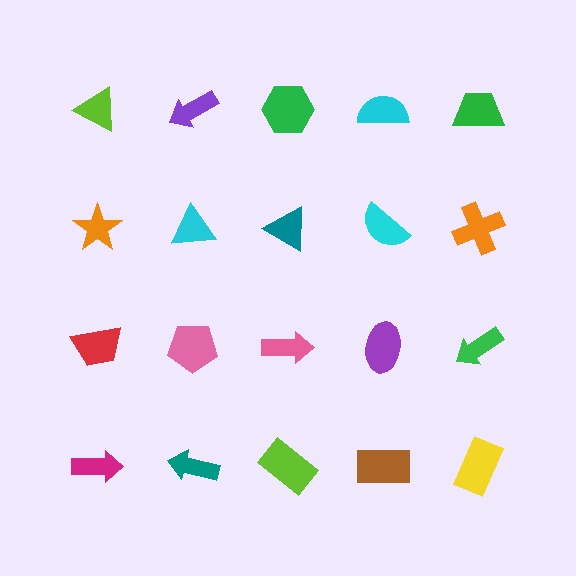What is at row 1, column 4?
A cyan semicircle.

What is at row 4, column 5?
A yellow rectangle.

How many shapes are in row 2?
5 shapes.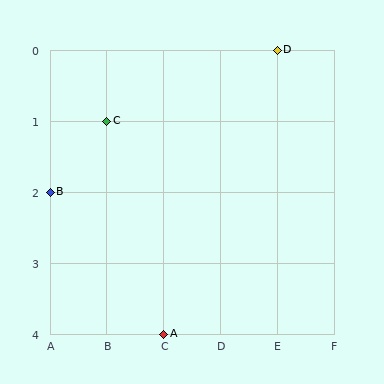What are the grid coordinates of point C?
Point C is at grid coordinates (B, 1).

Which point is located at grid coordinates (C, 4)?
Point A is at (C, 4).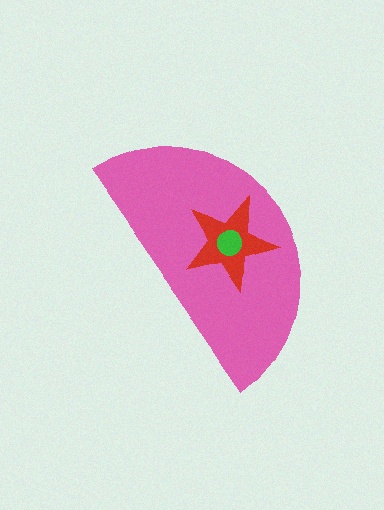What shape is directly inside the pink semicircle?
The red star.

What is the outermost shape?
The pink semicircle.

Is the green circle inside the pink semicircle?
Yes.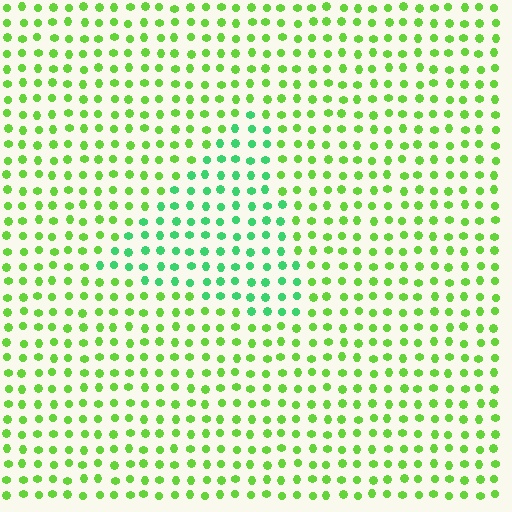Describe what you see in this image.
The image is filled with small lime elements in a uniform arrangement. A triangle-shaped region is visible where the elements are tinted to a slightly different hue, forming a subtle color boundary.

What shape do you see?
I see a triangle.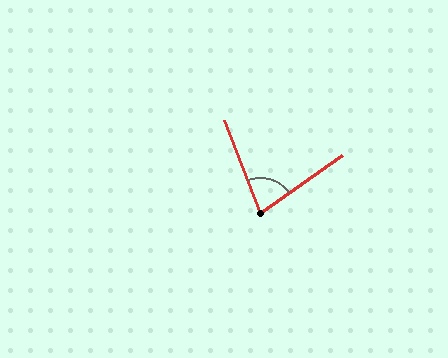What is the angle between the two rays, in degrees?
Approximately 76 degrees.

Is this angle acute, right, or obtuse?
It is acute.